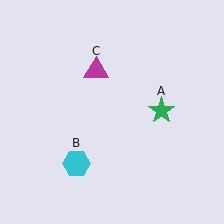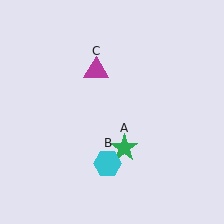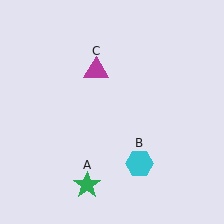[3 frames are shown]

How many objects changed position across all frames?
2 objects changed position: green star (object A), cyan hexagon (object B).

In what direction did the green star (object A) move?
The green star (object A) moved down and to the left.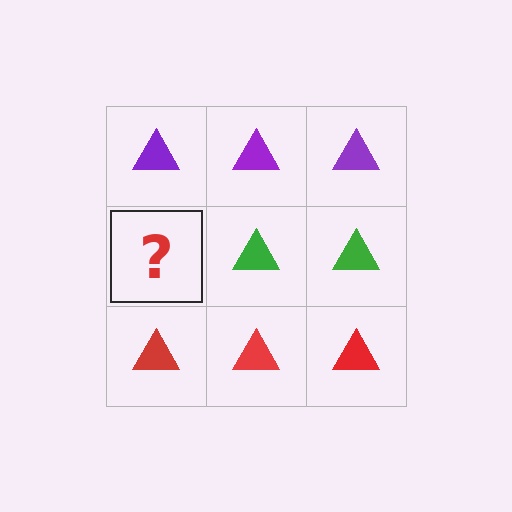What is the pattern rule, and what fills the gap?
The rule is that each row has a consistent color. The gap should be filled with a green triangle.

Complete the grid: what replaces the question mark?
The question mark should be replaced with a green triangle.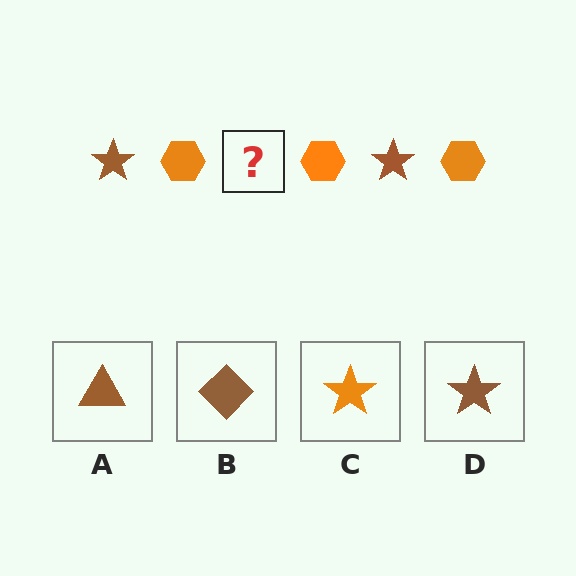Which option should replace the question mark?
Option D.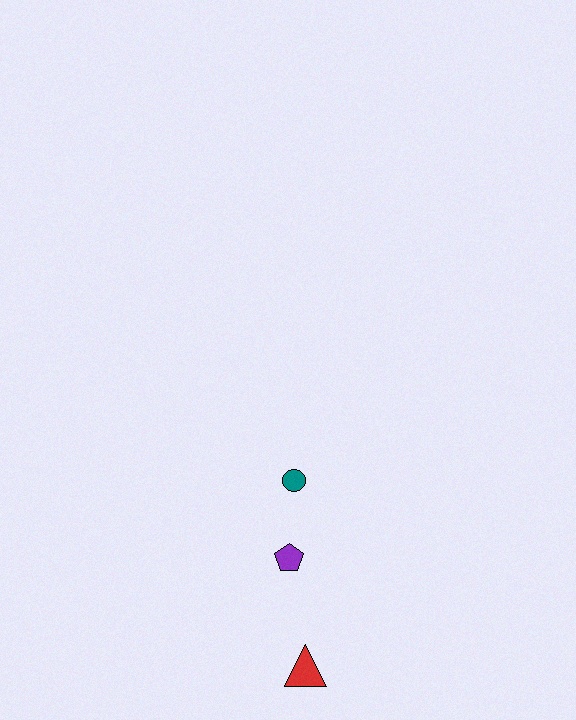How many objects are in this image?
There are 3 objects.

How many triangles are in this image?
There is 1 triangle.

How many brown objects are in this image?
There are no brown objects.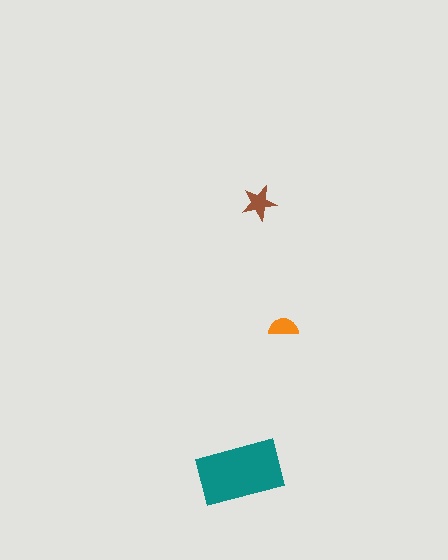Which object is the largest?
The teal rectangle.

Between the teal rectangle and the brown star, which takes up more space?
The teal rectangle.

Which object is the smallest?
The orange semicircle.